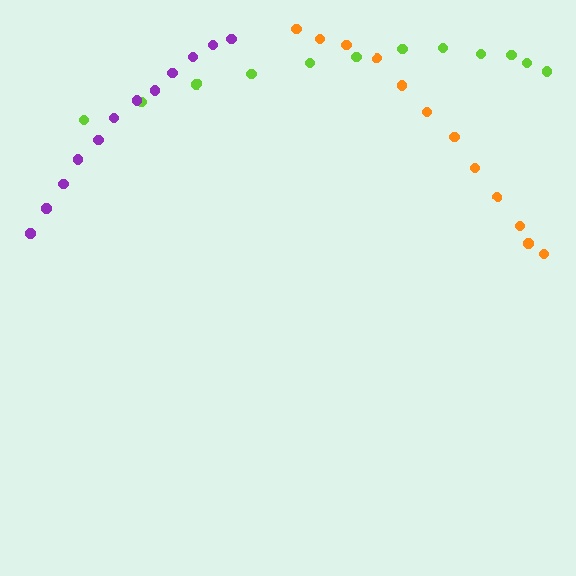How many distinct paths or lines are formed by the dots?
There are 3 distinct paths.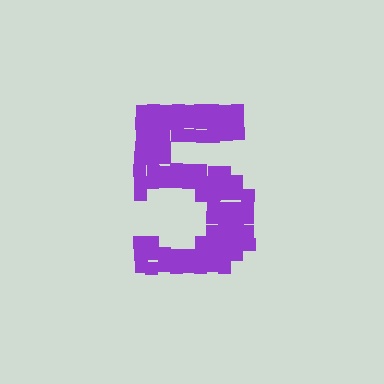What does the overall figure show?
The overall figure shows the digit 5.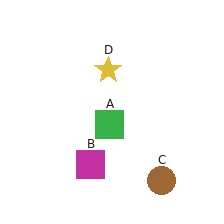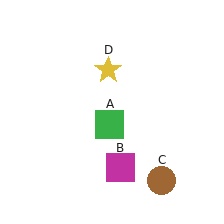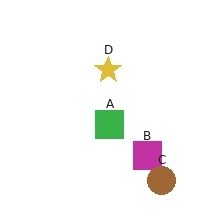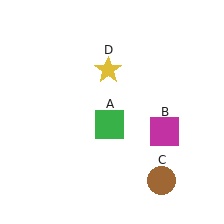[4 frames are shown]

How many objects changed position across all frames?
1 object changed position: magenta square (object B).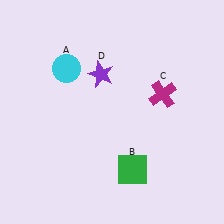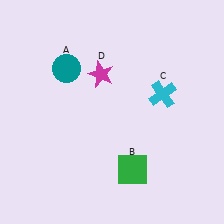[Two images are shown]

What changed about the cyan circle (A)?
In Image 1, A is cyan. In Image 2, it changed to teal.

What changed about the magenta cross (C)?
In Image 1, C is magenta. In Image 2, it changed to cyan.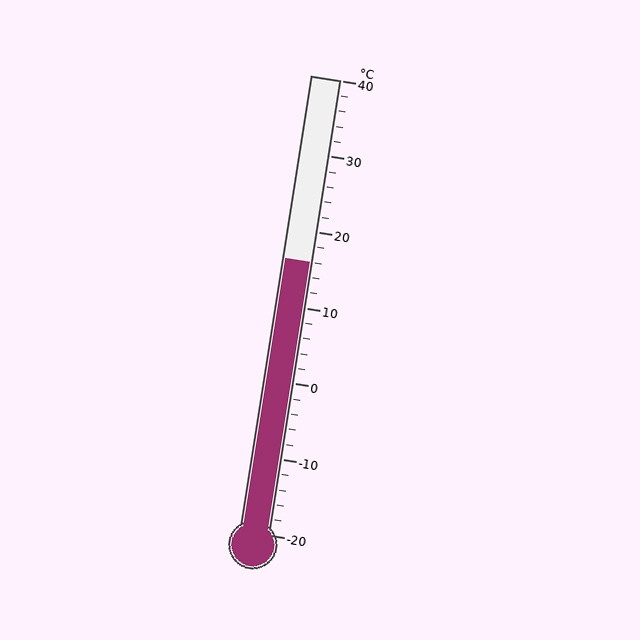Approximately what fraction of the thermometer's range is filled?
The thermometer is filled to approximately 60% of its range.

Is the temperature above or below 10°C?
The temperature is above 10°C.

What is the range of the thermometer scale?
The thermometer scale ranges from -20°C to 40°C.